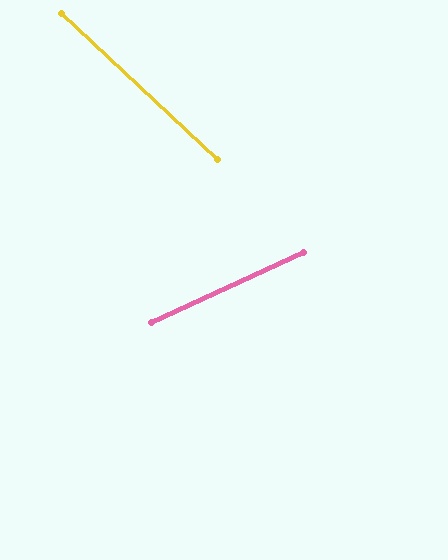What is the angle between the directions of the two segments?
Approximately 68 degrees.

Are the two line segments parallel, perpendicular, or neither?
Neither parallel nor perpendicular — they differ by about 68°.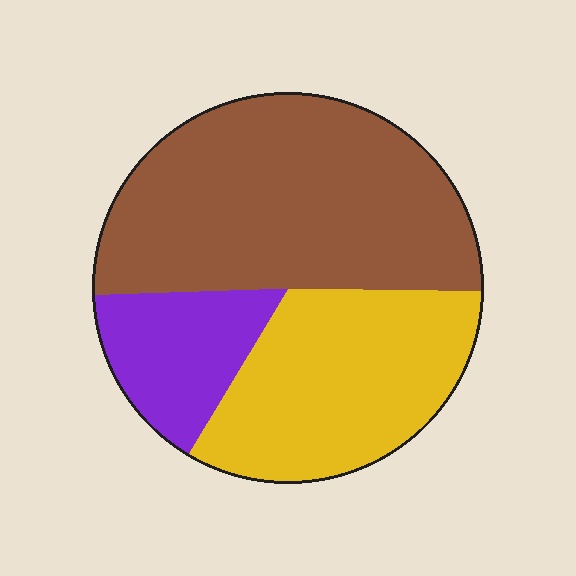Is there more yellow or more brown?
Brown.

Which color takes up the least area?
Purple, at roughly 15%.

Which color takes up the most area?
Brown, at roughly 50%.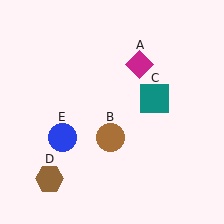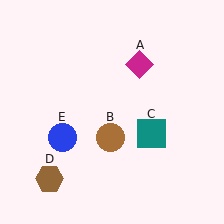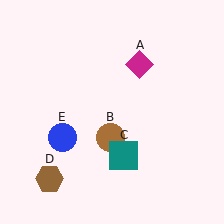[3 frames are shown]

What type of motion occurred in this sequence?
The teal square (object C) rotated clockwise around the center of the scene.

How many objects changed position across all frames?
1 object changed position: teal square (object C).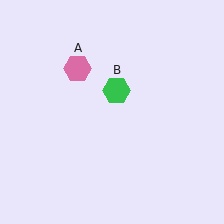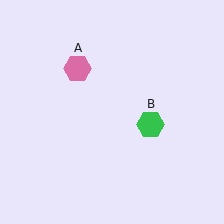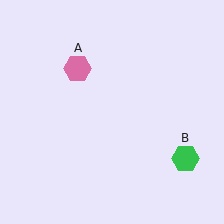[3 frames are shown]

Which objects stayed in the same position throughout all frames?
Pink hexagon (object A) remained stationary.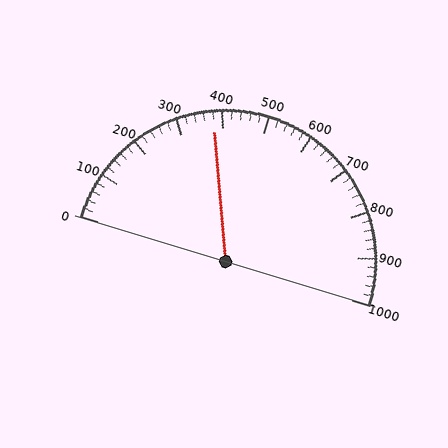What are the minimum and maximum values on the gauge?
The gauge ranges from 0 to 1000.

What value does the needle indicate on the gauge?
The needle indicates approximately 380.